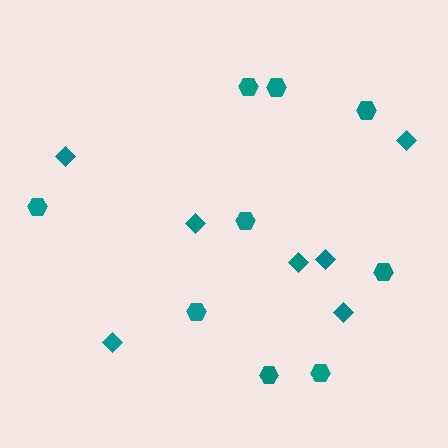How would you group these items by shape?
There are 2 groups: one group of hexagons (9) and one group of diamonds (7).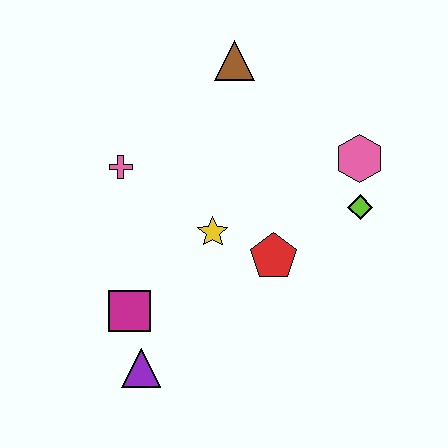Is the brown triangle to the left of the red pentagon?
Yes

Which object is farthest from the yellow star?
The brown triangle is farthest from the yellow star.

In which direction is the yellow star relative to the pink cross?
The yellow star is to the right of the pink cross.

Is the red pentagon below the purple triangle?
No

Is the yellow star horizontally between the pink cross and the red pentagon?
Yes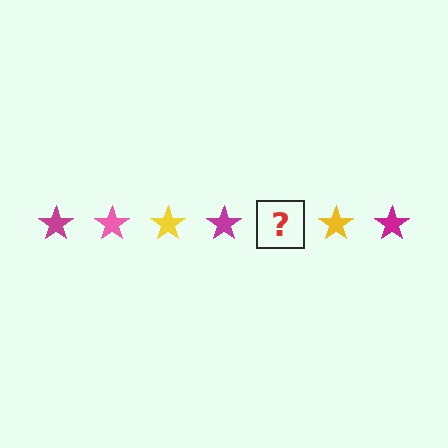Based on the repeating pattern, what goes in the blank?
The blank should be a pink star.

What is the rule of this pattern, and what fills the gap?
The rule is that the pattern cycles through magenta, pink, yellow stars. The gap should be filled with a pink star.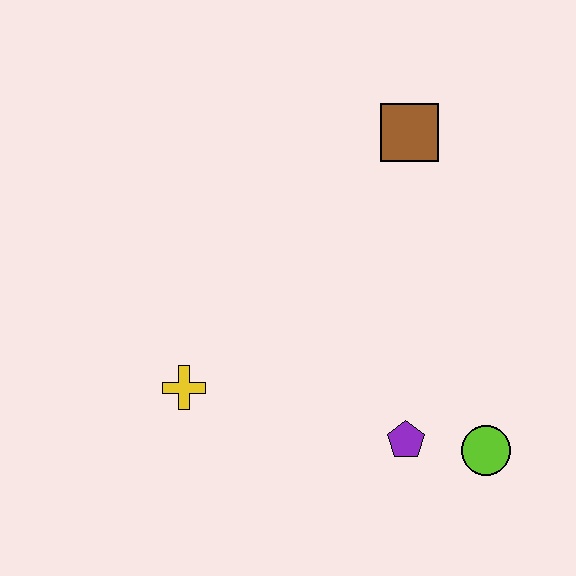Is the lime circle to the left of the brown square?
No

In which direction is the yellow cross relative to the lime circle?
The yellow cross is to the left of the lime circle.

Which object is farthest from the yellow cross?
The brown square is farthest from the yellow cross.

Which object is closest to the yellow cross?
The purple pentagon is closest to the yellow cross.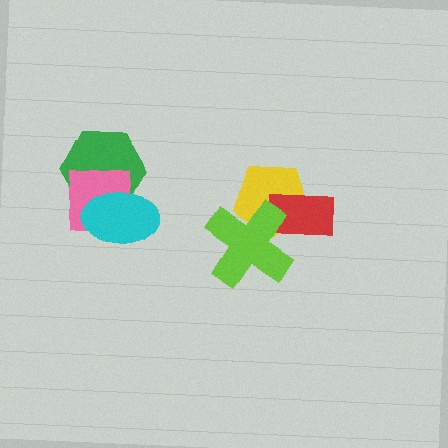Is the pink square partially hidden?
Yes, it is partially covered by another shape.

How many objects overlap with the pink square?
2 objects overlap with the pink square.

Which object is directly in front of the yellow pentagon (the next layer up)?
The red rectangle is directly in front of the yellow pentagon.